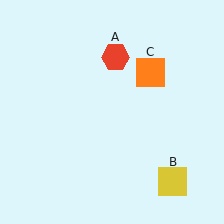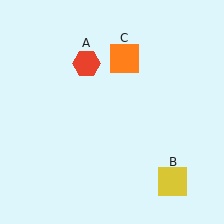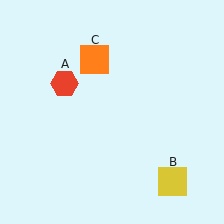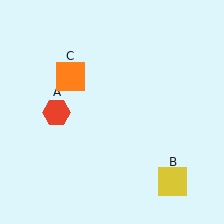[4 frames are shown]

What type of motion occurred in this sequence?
The red hexagon (object A), orange square (object C) rotated counterclockwise around the center of the scene.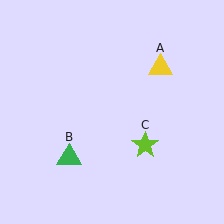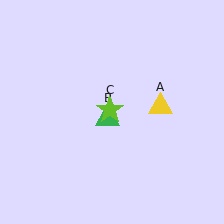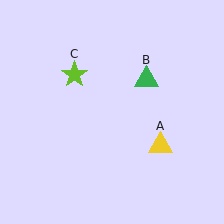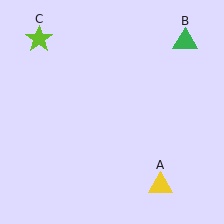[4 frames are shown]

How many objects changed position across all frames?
3 objects changed position: yellow triangle (object A), green triangle (object B), lime star (object C).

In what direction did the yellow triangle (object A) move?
The yellow triangle (object A) moved down.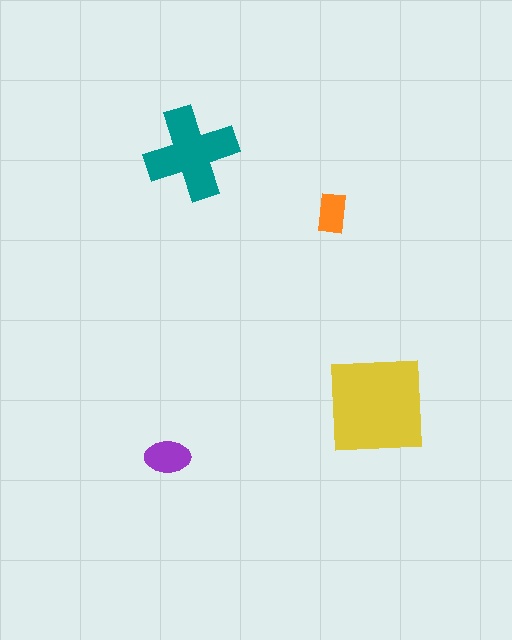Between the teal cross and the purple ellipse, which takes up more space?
The teal cross.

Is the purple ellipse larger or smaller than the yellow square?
Smaller.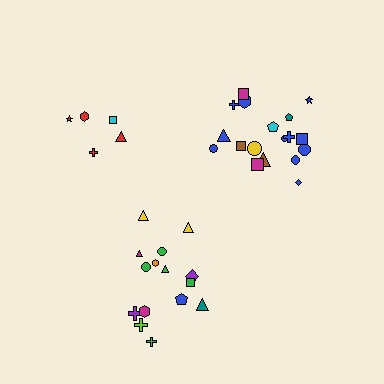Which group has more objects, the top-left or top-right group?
The top-right group.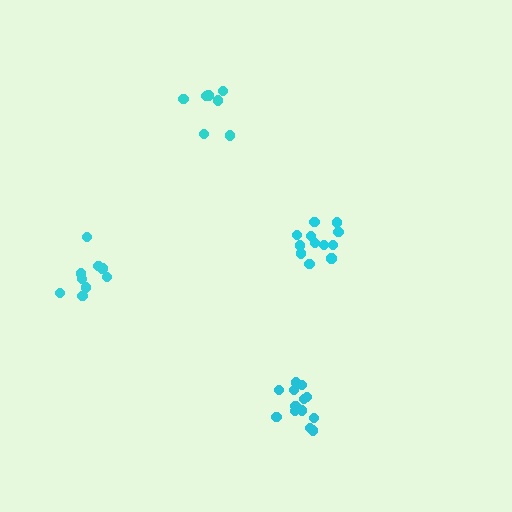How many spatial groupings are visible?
There are 4 spatial groupings.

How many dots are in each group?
Group 1: 12 dots, Group 2: 7 dots, Group 3: 13 dots, Group 4: 9 dots (41 total).